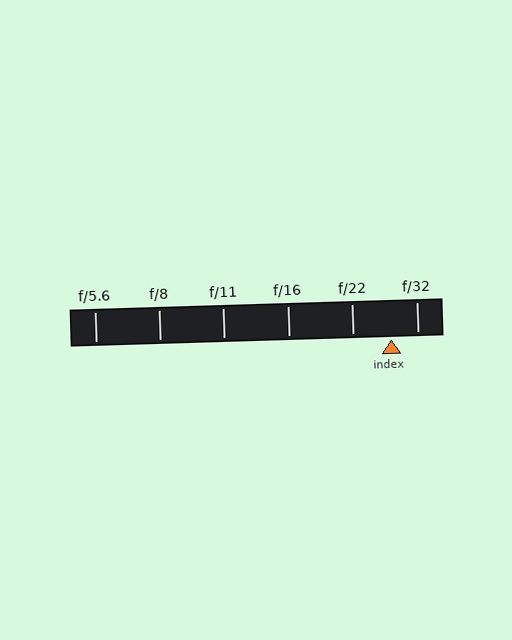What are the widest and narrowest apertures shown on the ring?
The widest aperture shown is f/5.6 and the narrowest is f/32.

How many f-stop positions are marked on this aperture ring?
There are 6 f-stop positions marked.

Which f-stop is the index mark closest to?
The index mark is closest to f/32.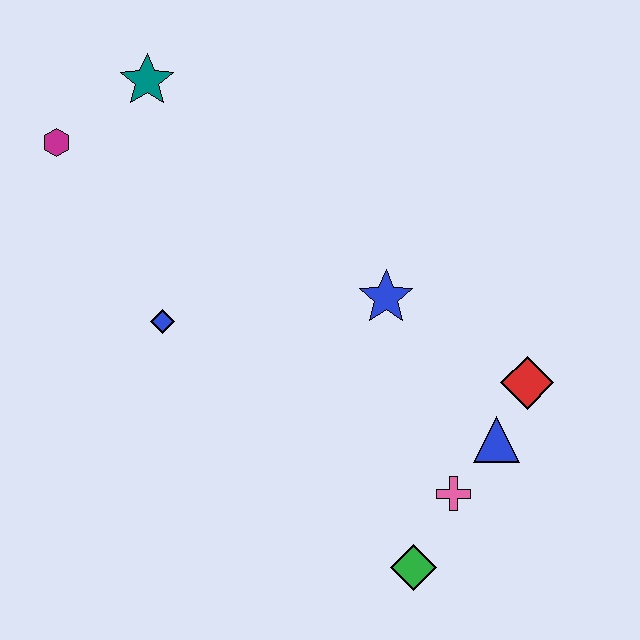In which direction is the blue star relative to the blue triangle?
The blue star is above the blue triangle.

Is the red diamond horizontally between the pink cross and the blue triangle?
No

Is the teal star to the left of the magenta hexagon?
No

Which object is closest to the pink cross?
The blue triangle is closest to the pink cross.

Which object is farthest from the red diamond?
The magenta hexagon is farthest from the red diamond.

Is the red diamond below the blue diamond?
Yes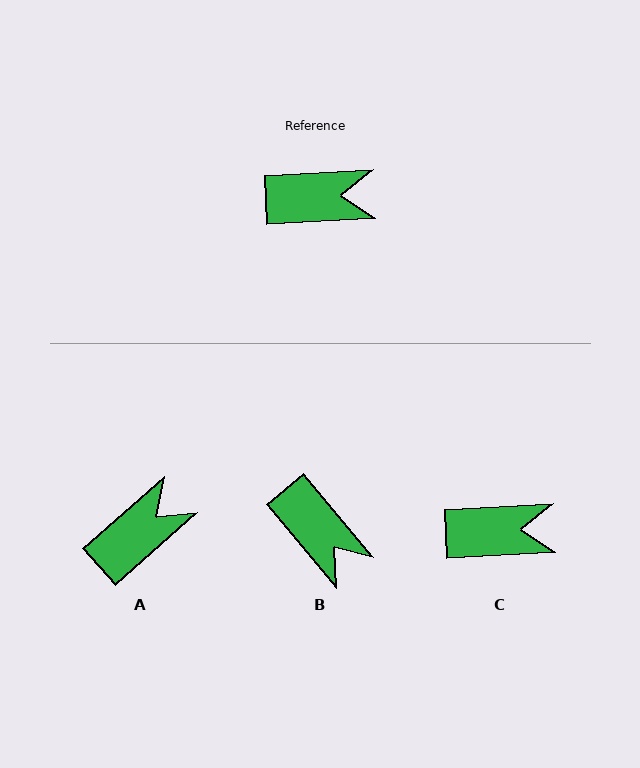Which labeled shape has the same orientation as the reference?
C.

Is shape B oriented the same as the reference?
No, it is off by about 53 degrees.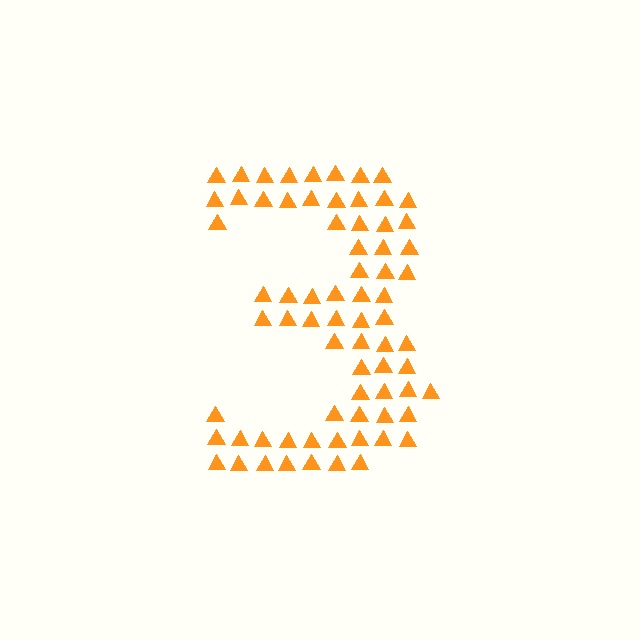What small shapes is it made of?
It is made of small triangles.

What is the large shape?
The large shape is the digit 3.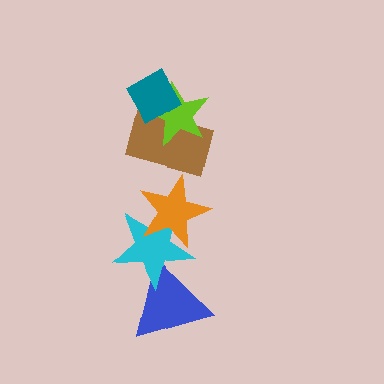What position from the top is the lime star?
The lime star is 2nd from the top.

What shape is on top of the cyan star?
The orange star is on top of the cyan star.